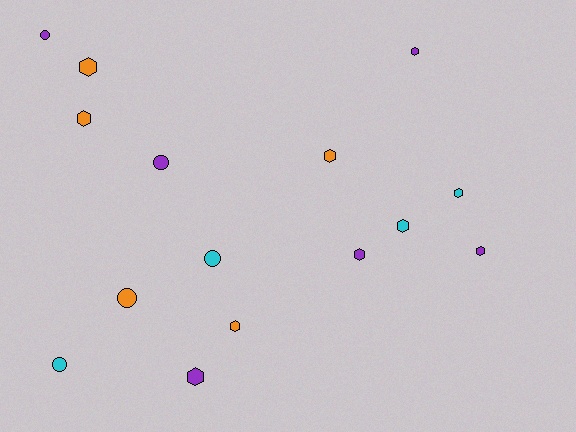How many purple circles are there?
There are 2 purple circles.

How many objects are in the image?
There are 15 objects.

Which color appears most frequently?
Purple, with 6 objects.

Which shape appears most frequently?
Hexagon, with 10 objects.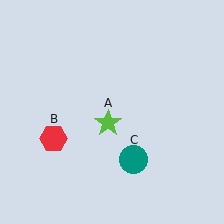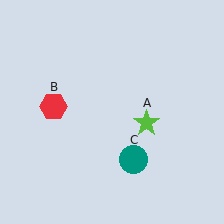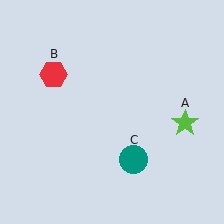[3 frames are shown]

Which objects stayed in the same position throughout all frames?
Teal circle (object C) remained stationary.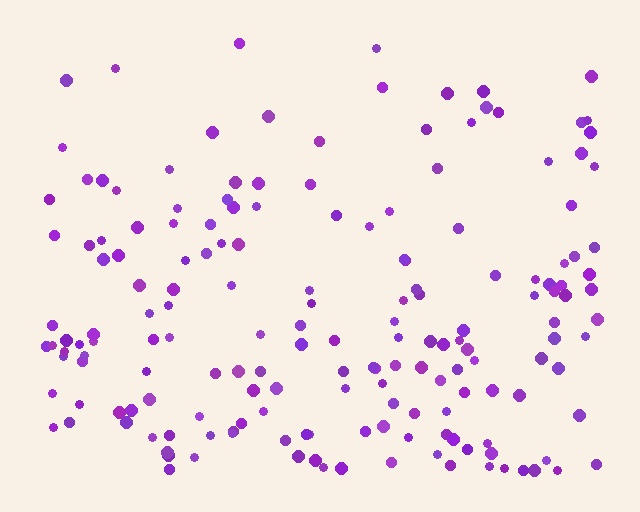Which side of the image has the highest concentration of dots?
The bottom.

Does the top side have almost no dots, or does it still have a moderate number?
Still a moderate number, just noticeably fewer than the bottom.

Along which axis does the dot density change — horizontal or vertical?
Vertical.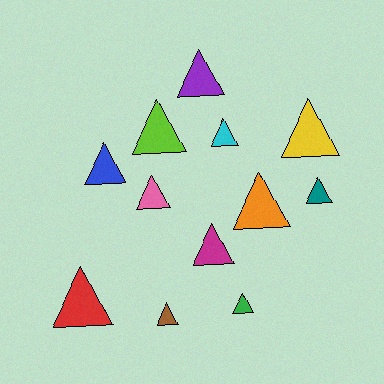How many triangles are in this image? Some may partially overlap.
There are 12 triangles.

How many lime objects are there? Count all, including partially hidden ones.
There is 1 lime object.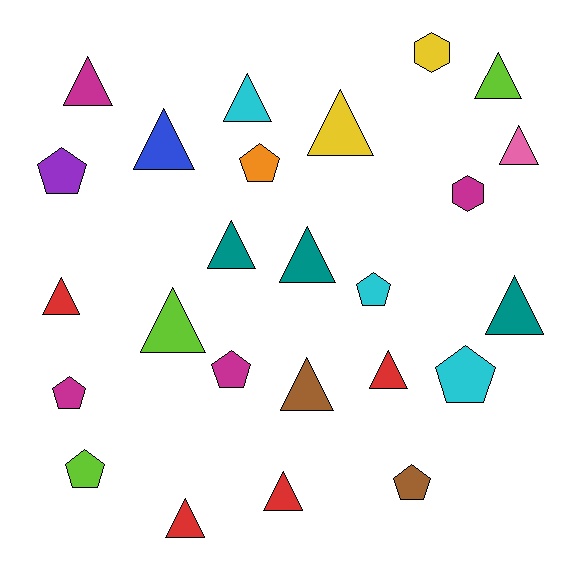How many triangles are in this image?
There are 15 triangles.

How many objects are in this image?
There are 25 objects.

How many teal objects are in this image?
There are 3 teal objects.